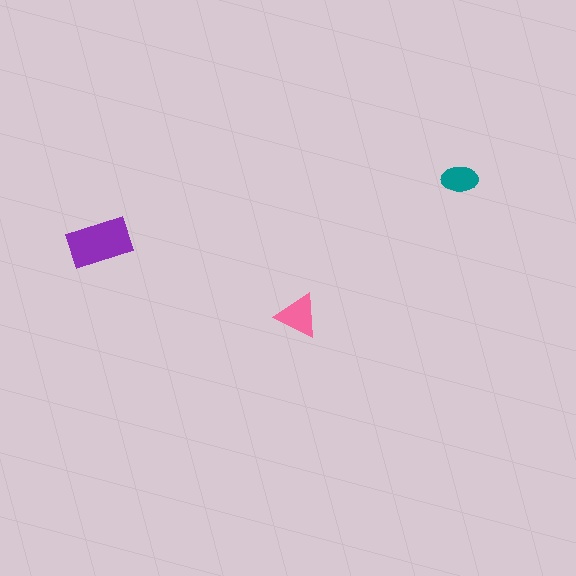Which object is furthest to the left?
The purple rectangle is leftmost.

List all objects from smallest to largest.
The teal ellipse, the pink triangle, the purple rectangle.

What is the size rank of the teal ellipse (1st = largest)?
3rd.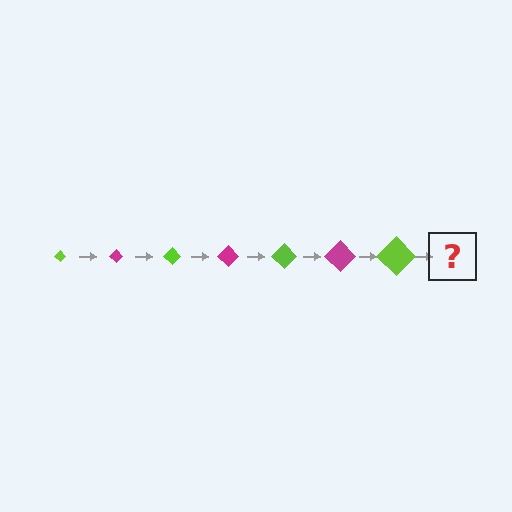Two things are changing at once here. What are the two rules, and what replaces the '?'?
The two rules are that the diamond grows larger each step and the color cycles through lime and magenta. The '?' should be a magenta diamond, larger than the previous one.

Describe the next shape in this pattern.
It should be a magenta diamond, larger than the previous one.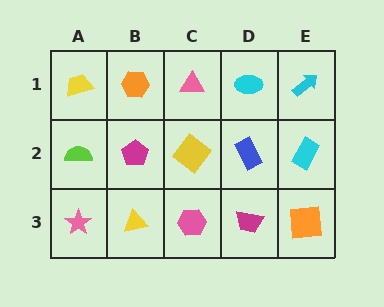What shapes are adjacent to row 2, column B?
An orange hexagon (row 1, column B), a yellow triangle (row 3, column B), a lime semicircle (row 2, column A), a yellow diamond (row 2, column C).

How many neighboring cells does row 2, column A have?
3.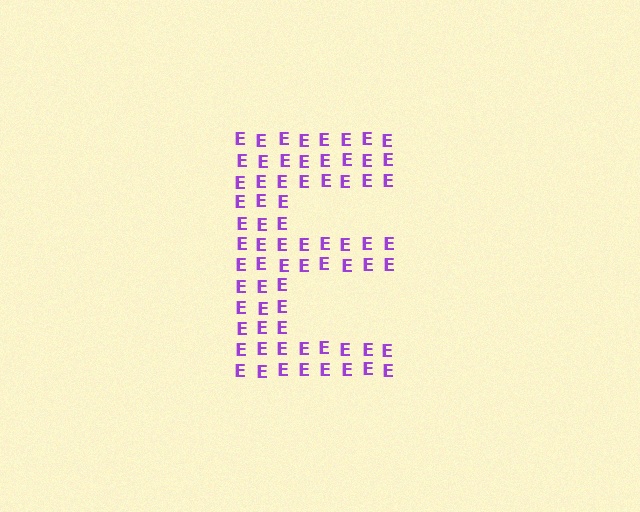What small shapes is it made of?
It is made of small letter E's.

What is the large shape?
The large shape is the letter E.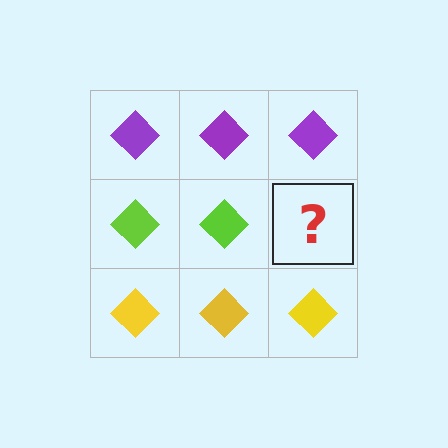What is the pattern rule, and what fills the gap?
The rule is that each row has a consistent color. The gap should be filled with a lime diamond.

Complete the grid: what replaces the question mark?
The question mark should be replaced with a lime diamond.